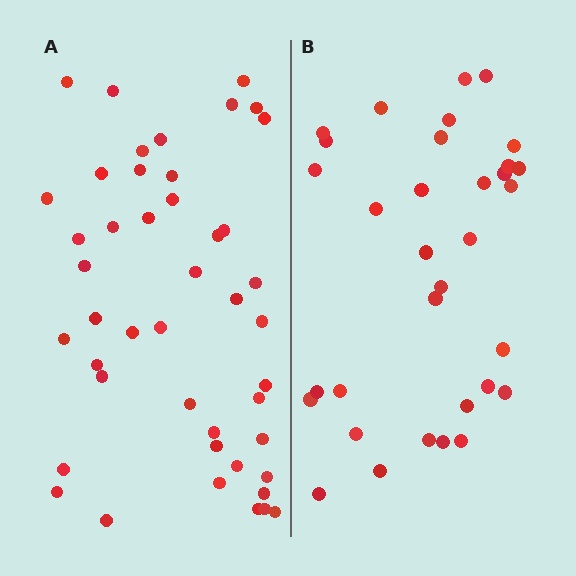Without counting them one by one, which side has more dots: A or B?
Region A (the left region) has more dots.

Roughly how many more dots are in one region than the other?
Region A has roughly 12 or so more dots than region B.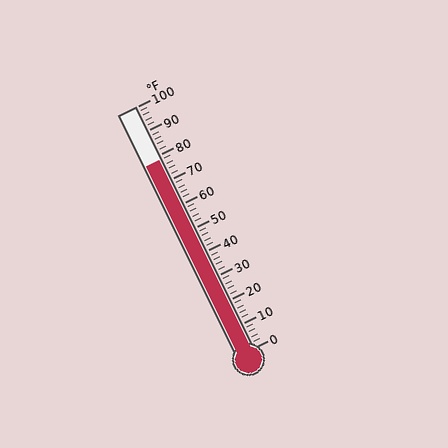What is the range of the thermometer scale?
The thermometer scale ranges from 0°F to 100°F.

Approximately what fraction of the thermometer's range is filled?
The thermometer is filled to approximately 80% of its range.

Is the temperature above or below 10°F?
The temperature is above 10°F.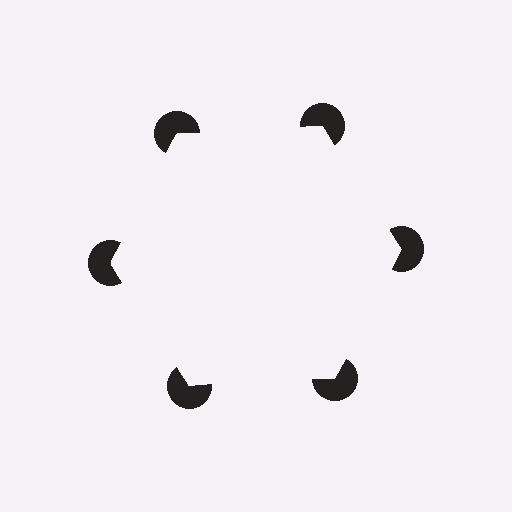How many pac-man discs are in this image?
There are 6 — one at each vertex of the illusory hexagon.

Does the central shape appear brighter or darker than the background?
It typically appears slightly brighter than the background, even though no actual brightness change is drawn.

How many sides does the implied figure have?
6 sides.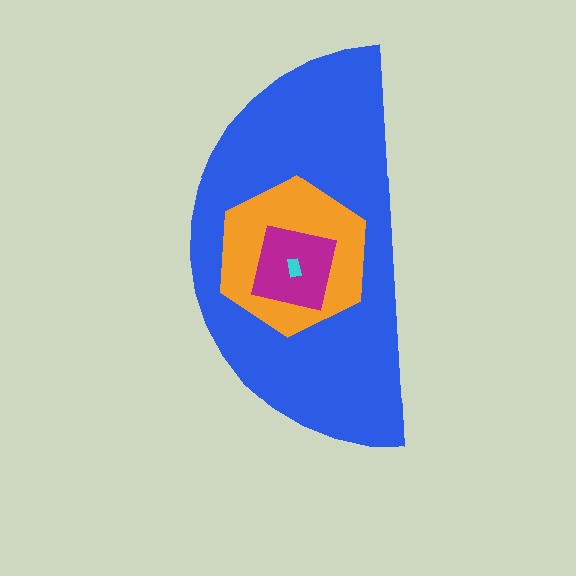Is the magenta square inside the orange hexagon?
Yes.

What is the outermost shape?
The blue semicircle.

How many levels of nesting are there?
4.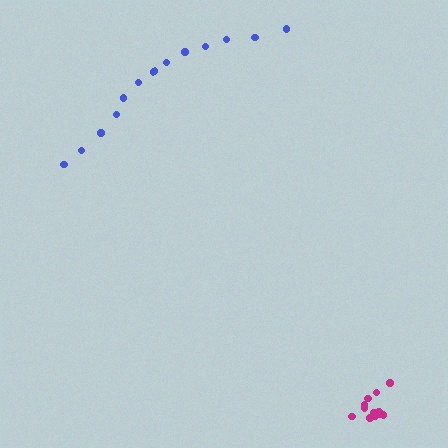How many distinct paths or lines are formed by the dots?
There are 2 distinct paths.